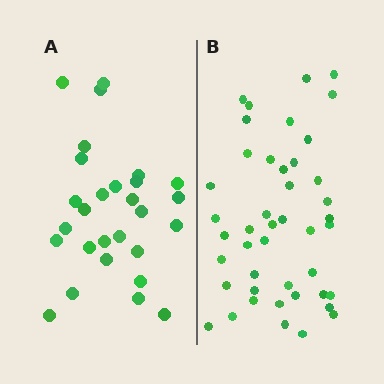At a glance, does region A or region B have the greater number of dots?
Region B (the right region) has more dots.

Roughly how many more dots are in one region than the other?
Region B has approximately 15 more dots than region A.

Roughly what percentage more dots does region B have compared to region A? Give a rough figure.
About 55% more.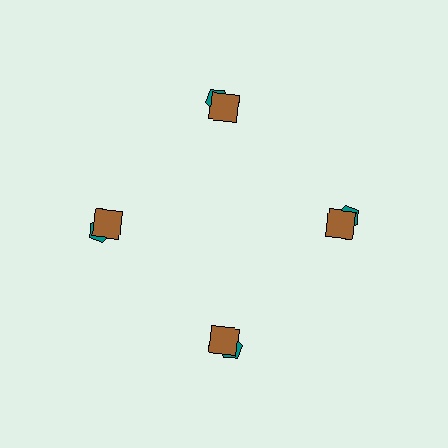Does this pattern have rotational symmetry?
Yes, this pattern has 4-fold rotational symmetry. It looks the same after rotating 90 degrees around the center.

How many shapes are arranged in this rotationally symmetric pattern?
There are 8 shapes, arranged in 4 groups of 2.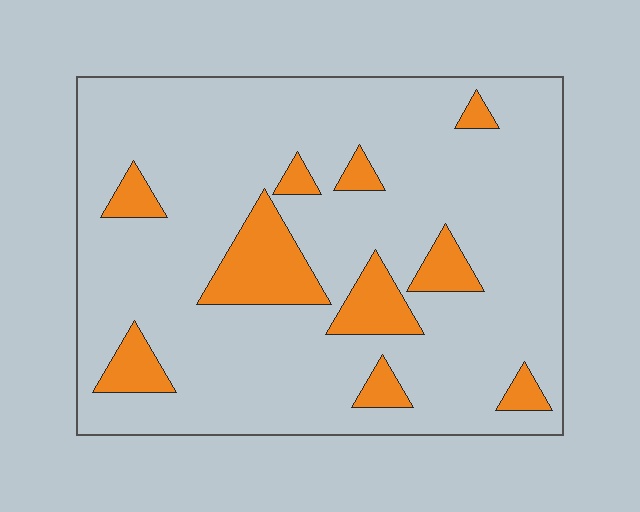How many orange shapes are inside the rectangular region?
10.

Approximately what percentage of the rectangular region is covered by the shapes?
Approximately 15%.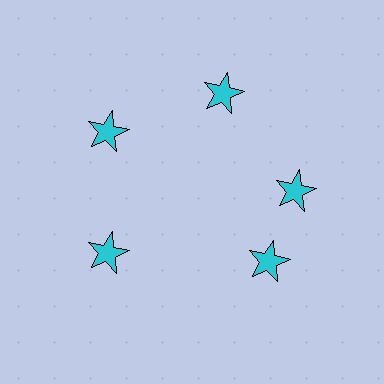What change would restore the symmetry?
The symmetry would be restored by rotating it back into even spacing with its neighbors so that all 5 stars sit at equal angles and equal distance from the center.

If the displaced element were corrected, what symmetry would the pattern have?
It would have 5-fold rotational symmetry — the pattern would map onto itself every 72 degrees.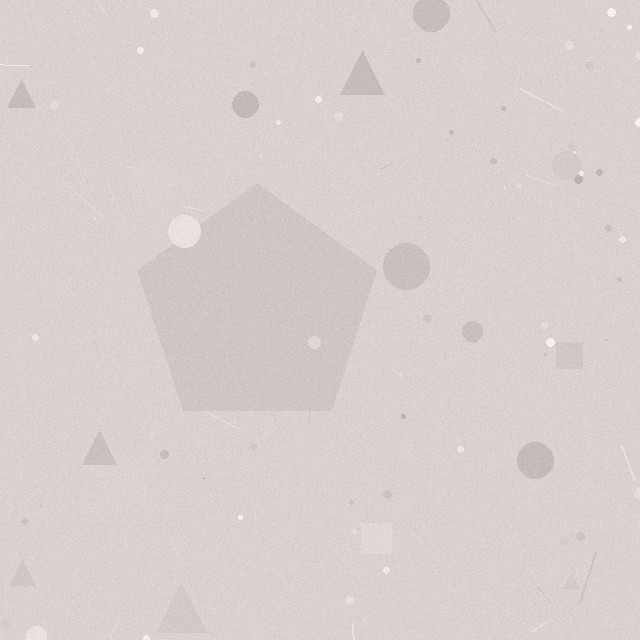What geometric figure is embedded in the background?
A pentagon is embedded in the background.